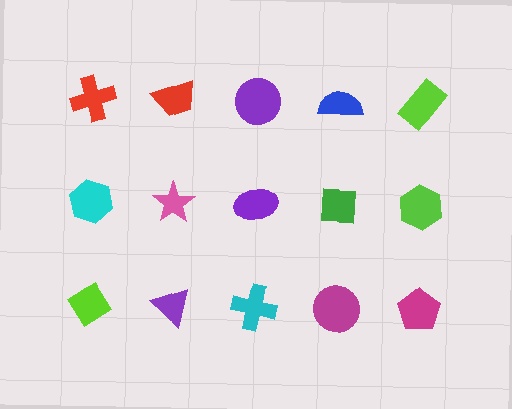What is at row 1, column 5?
A lime rectangle.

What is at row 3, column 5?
A magenta pentagon.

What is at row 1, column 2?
A red trapezoid.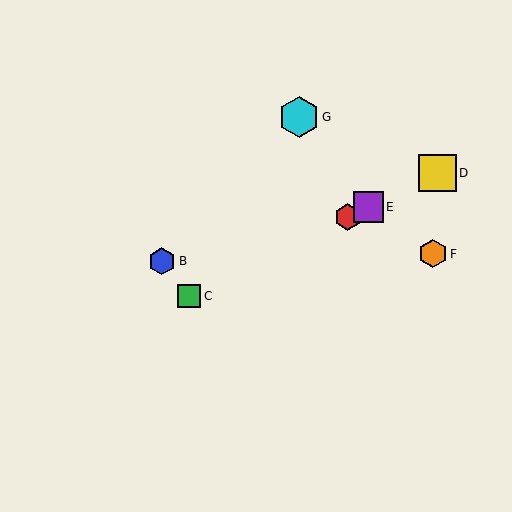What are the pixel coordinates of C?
Object C is at (189, 296).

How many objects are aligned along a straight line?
4 objects (A, C, D, E) are aligned along a straight line.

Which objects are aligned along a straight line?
Objects A, C, D, E are aligned along a straight line.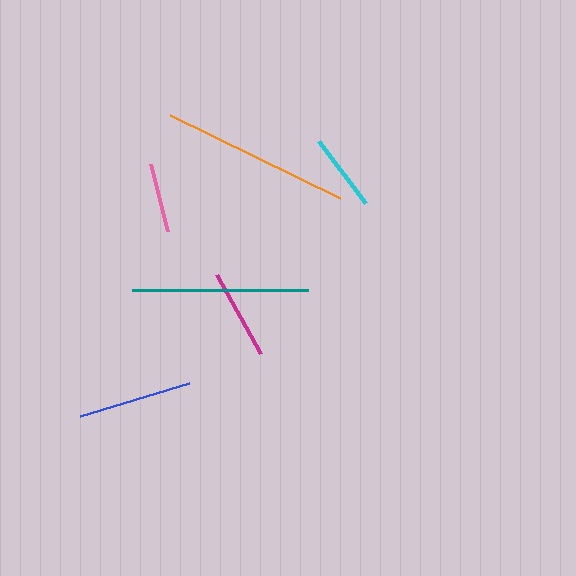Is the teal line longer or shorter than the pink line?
The teal line is longer than the pink line.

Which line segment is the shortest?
The pink line is the shortest at approximately 69 pixels.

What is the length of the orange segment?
The orange segment is approximately 188 pixels long.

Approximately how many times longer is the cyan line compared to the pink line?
The cyan line is approximately 1.1 times the length of the pink line.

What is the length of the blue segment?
The blue segment is approximately 113 pixels long.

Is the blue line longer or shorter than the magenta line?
The blue line is longer than the magenta line.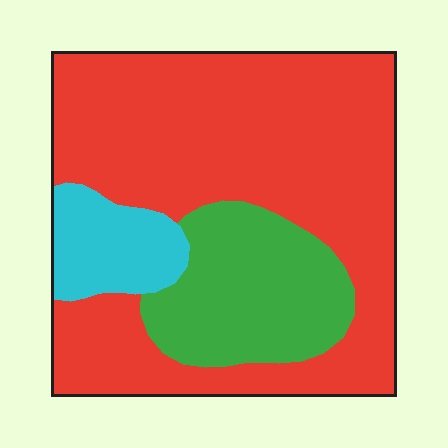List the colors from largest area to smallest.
From largest to smallest: red, green, cyan.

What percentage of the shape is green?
Green takes up between a sixth and a third of the shape.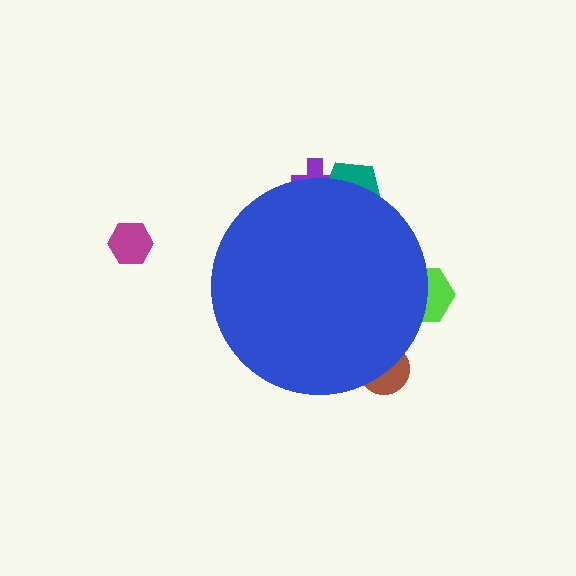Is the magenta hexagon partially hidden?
No, the magenta hexagon is fully visible.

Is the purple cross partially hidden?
Yes, the purple cross is partially hidden behind the blue circle.